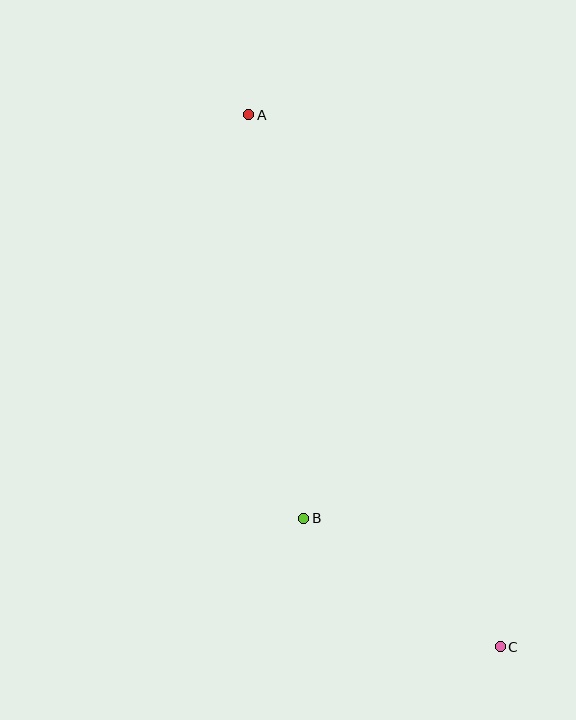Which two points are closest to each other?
Points B and C are closest to each other.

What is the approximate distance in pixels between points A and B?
The distance between A and B is approximately 408 pixels.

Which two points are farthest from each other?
Points A and C are farthest from each other.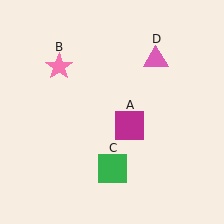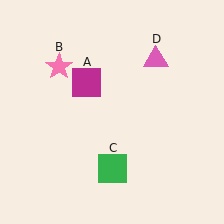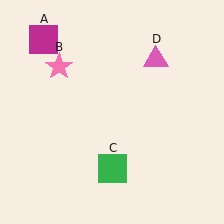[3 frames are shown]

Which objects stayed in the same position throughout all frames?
Pink star (object B) and green square (object C) and pink triangle (object D) remained stationary.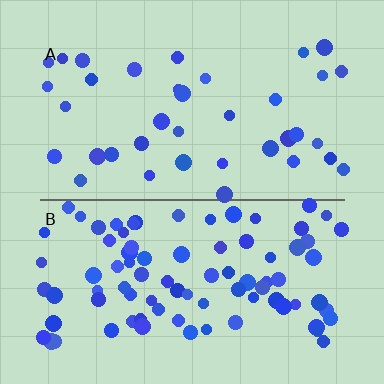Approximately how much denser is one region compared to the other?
Approximately 2.3× — region B over region A.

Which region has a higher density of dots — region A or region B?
B (the bottom).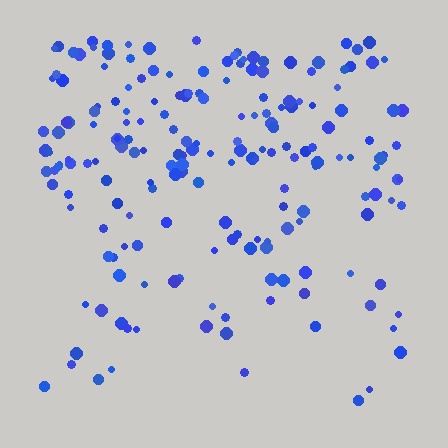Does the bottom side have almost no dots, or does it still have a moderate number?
Still a moderate number, just noticeably fewer than the top.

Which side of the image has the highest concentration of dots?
The top.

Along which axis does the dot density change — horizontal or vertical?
Vertical.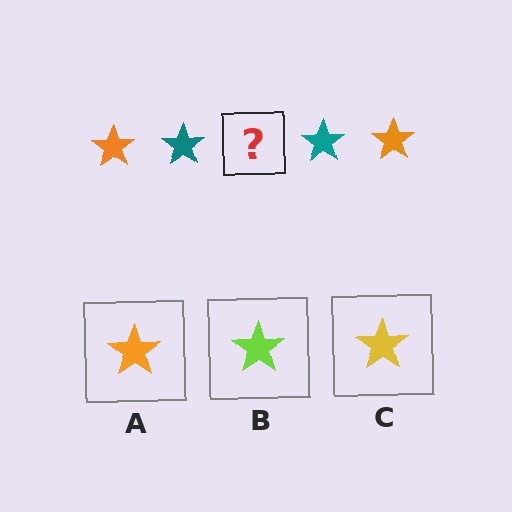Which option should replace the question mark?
Option A.